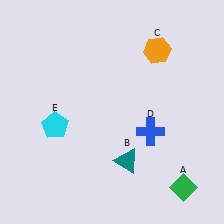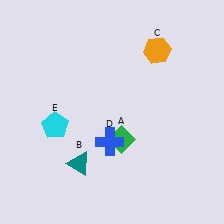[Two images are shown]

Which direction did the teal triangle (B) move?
The teal triangle (B) moved left.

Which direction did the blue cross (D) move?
The blue cross (D) moved left.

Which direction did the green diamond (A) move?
The green diamond (A) moved left.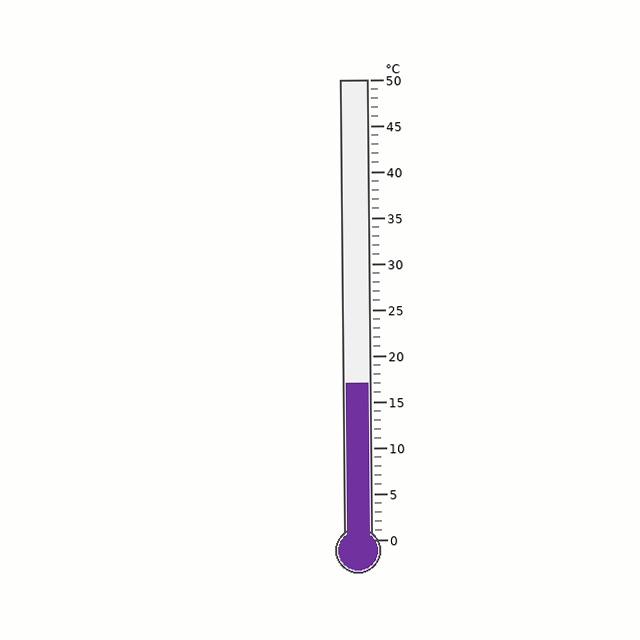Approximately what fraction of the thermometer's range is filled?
The thermometer is filled to approximately 35% of its range.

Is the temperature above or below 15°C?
The temperature is above 15°C.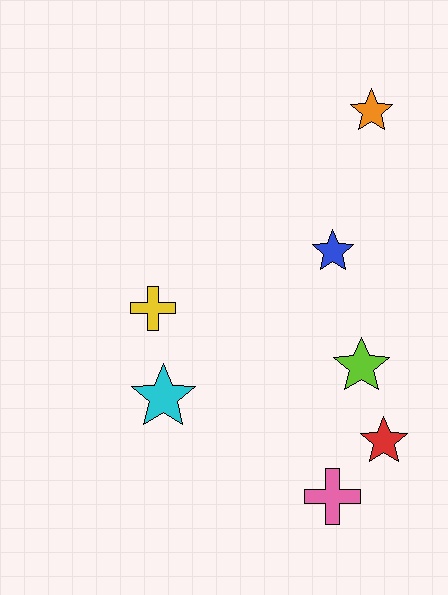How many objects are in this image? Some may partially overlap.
There are 7 objects.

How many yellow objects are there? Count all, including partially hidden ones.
There is 1 yellow object.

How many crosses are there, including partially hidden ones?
There are 2 crosses.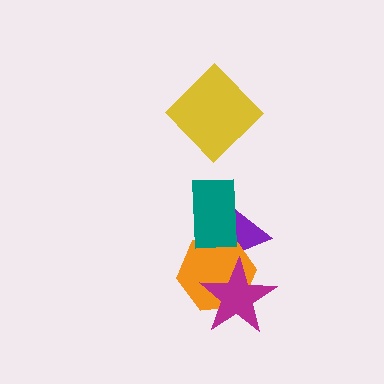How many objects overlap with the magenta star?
2 objects overlap with the magenta star.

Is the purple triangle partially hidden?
Yes, it is partially covered by another shape.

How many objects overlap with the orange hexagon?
3 objects overlap with the orange hexagon.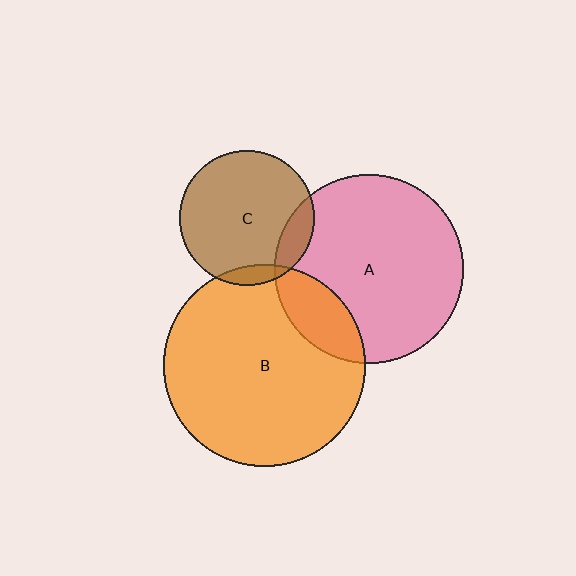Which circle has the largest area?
Circle B (orange).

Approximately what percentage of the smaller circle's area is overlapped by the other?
Approximately 20%.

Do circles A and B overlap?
Yes.